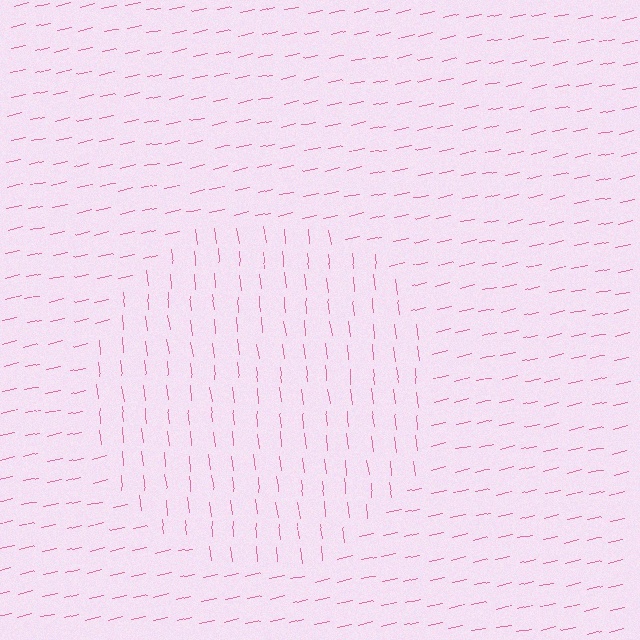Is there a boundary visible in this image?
Yes, there is a texture boundary formed by a change in line orientation.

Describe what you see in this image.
The image is filled with small pink line segments. A circle region in the image has lines oriented differently from the surrounding lines, creating a visible texture boundary.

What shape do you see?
I see a circle.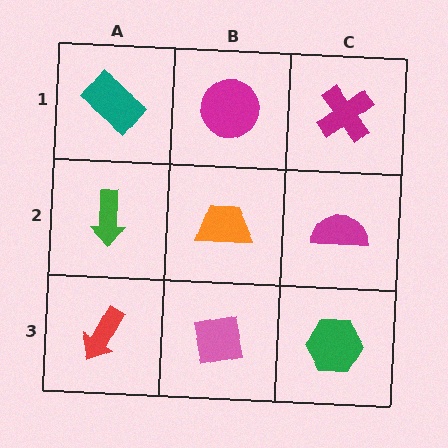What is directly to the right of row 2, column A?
An orange trapezoid.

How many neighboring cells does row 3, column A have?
2.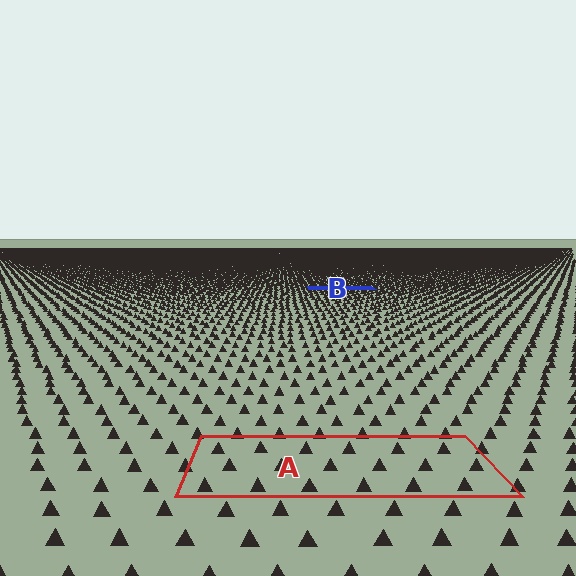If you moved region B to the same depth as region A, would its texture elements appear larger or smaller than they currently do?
They would appear larger. At a closer depth, the same texture elements are projected at a bigger on-screen size.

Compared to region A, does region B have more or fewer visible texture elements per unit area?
Region B has more texture elements per unit area — they are packed more densely because it is farther away.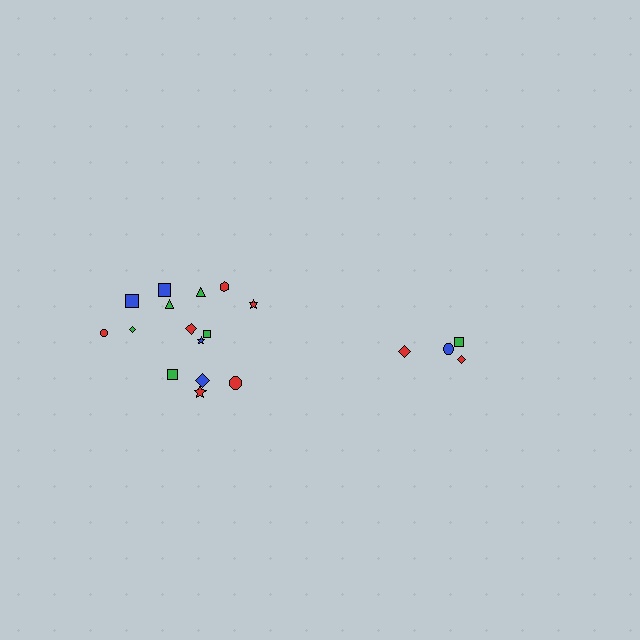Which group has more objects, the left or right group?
The left group.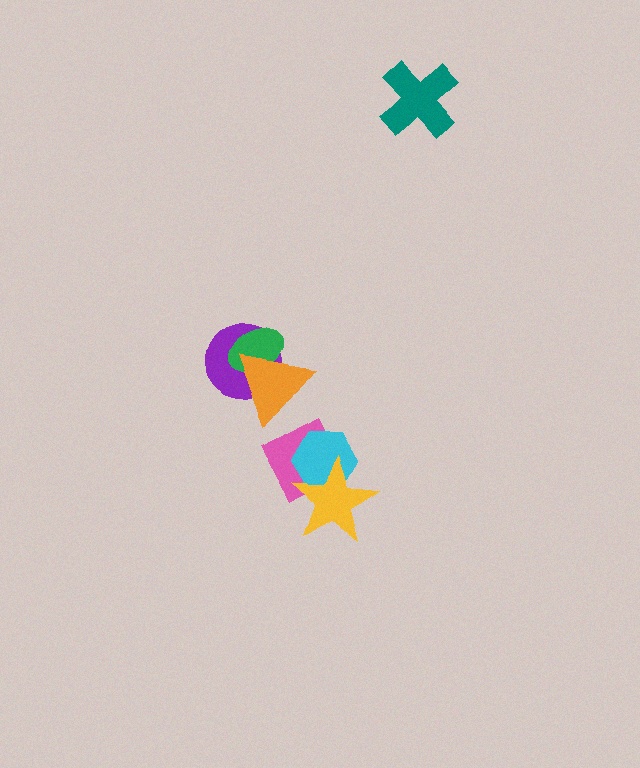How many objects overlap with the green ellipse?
2 objects overlap with the green ellipse.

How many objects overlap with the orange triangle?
2 objects overlap with the orange triangle.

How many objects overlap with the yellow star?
2 objects overlap with the yellow star.